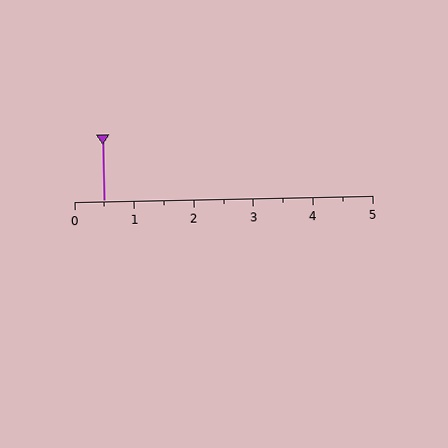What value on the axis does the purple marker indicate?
The marker indicates approximately 0.5.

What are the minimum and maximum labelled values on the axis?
The axis runs from 0 to 5.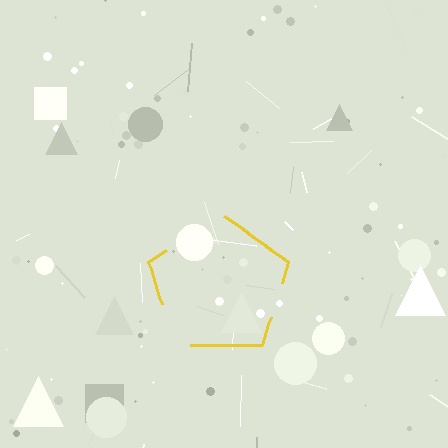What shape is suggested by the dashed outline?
The dashed outline suggests a pentagon.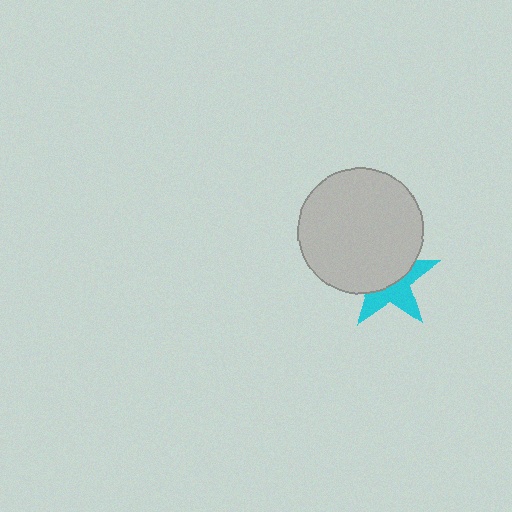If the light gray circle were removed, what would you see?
You would see the complete cyan star.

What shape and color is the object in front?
The object in front is a light gray circle.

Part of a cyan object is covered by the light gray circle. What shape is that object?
It is a star.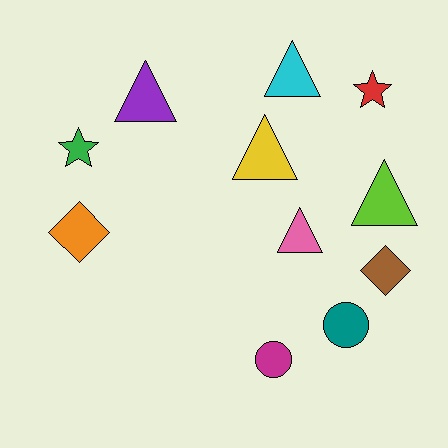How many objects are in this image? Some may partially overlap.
There are 11 objects.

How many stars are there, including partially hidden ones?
There are 2 stars.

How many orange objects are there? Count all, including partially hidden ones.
There is 1 orange object.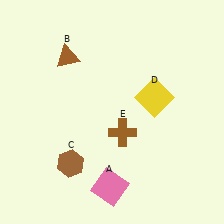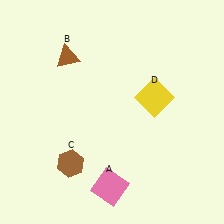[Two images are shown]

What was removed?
The brown cross (E) was removed in Image 2.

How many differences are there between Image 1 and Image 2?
There is 1 difference between the two images.